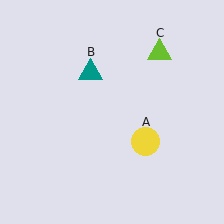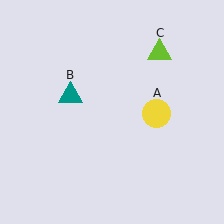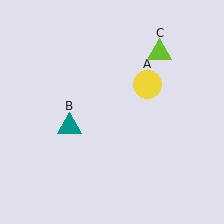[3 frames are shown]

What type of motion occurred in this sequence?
The yellow circle (object A), teal triangle (object B) rotated counterclockwise around the center of the scene.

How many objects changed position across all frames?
2 objects changed position: yellow circle (object A), teal triangle (object B).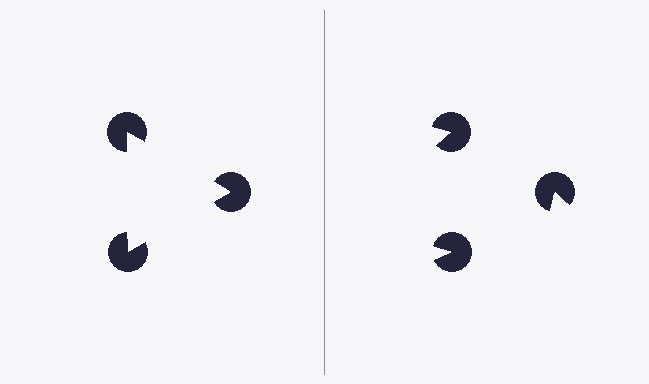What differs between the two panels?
The pac-man discs are positioned identically on both sides; only the wedge orientations differ. On the left they align to a triangle; on the right they are misaligned.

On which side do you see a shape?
An illusory triangle appears on the left side. On the right side the wedge cuts are rotated, so no coherent shape forms.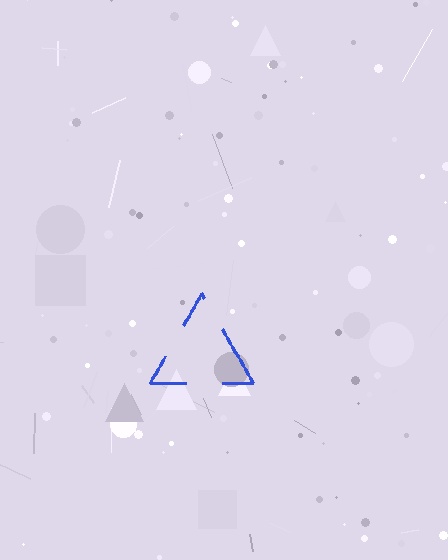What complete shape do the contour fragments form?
The contour fragments form a triangle.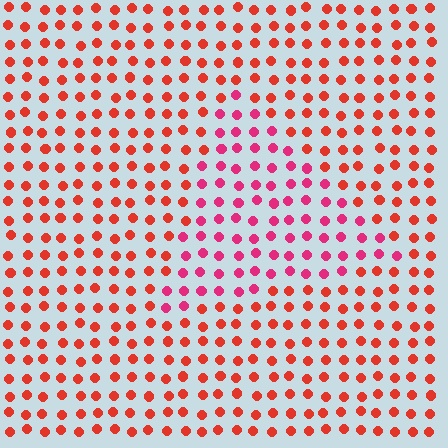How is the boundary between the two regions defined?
The boundary is defined purely by a slight shift in hue (about 31 degrees). Spacing, size, and orientation are identical on both sides.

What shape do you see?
I see a triangle.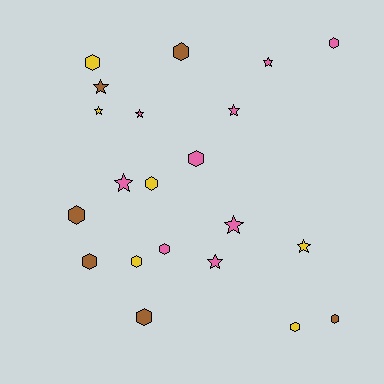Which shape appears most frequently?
Hexagon, with 12 objects.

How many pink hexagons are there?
There are 3 pink hexagons.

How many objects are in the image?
There are 21 objects.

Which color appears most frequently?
Pink, with 9 objects.